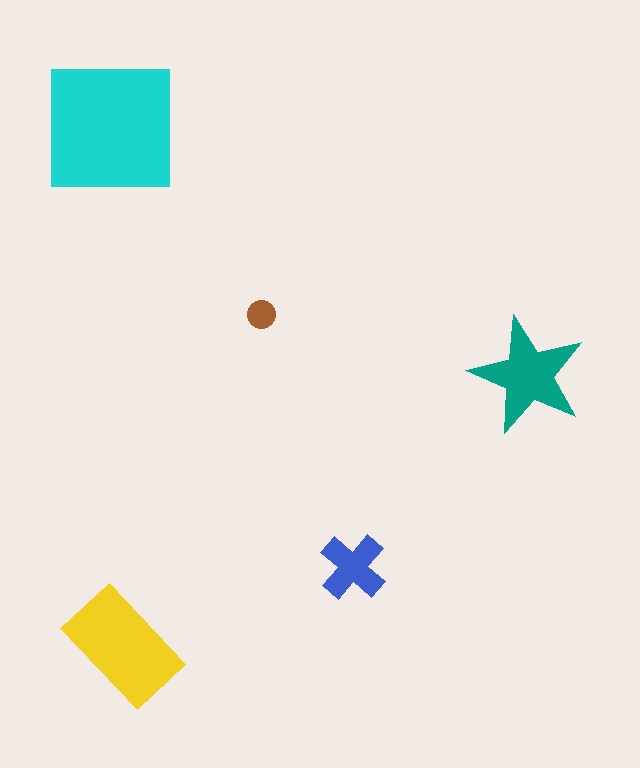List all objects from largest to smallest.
The cyan square, the yellow rectangle, the teal star, the blue cross, the brown circle.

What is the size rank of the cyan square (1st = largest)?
1st.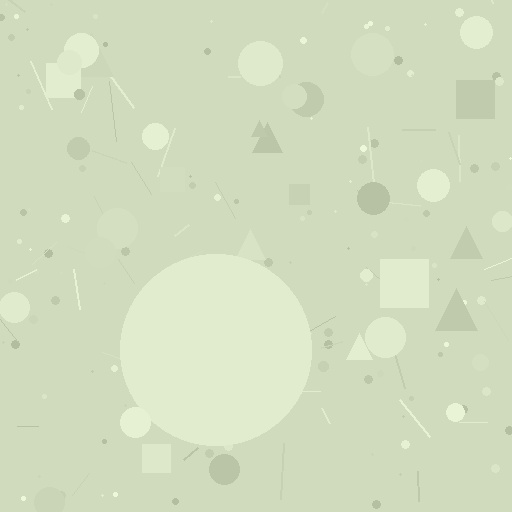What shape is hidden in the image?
A circle is hidden in the image.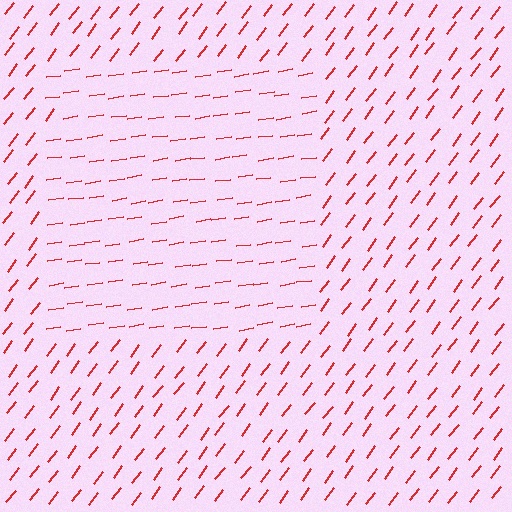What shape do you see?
I see a rectangle.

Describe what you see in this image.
The image is filled with small red line segments. A rectangle region in the image has lines oriented differently from the surrounding lines, creating a visible texture boundary.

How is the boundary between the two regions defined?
The boundary is defined purely by a change in line orientation (approximately 45 degrees difference). All lines are the same color and thickness.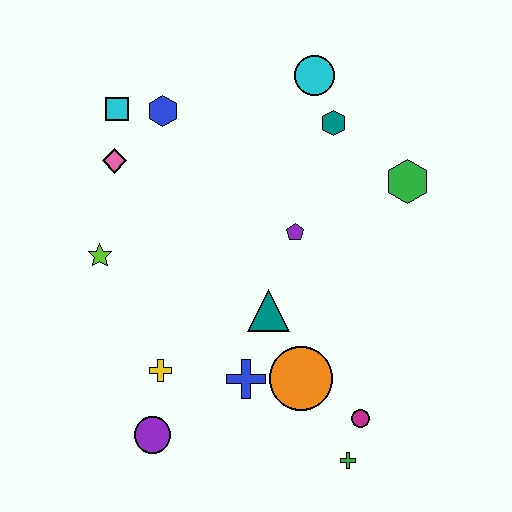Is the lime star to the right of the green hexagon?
No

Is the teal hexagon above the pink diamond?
Yes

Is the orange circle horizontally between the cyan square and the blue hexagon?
No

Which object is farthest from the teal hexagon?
The purple circle is farthest from the teal hexagon.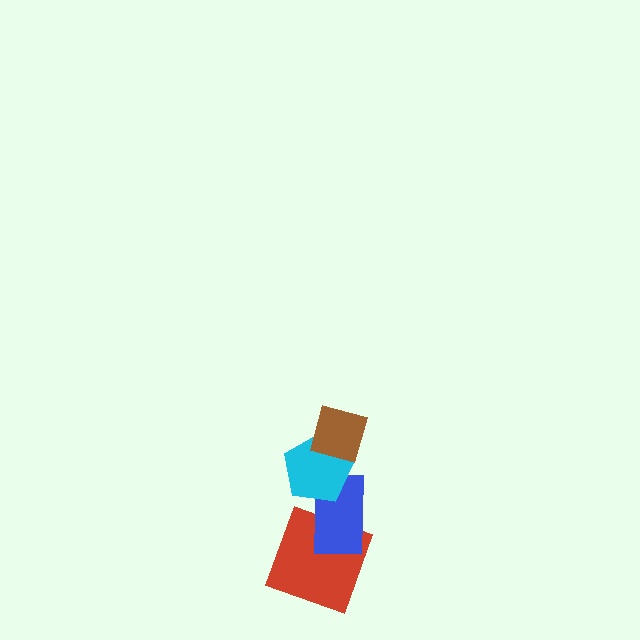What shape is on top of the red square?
The blue rectangle is on top of the red square.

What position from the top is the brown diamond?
The brown diamond is 1st from the top.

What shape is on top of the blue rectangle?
The cyan pentagon is on top of the blue rectangle.